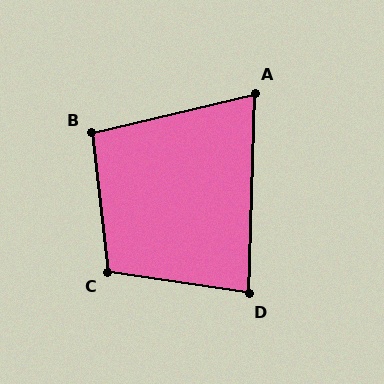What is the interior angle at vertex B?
Approximately 97 degrees (obtuse).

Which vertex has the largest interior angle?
C, at approximately 105 degrees.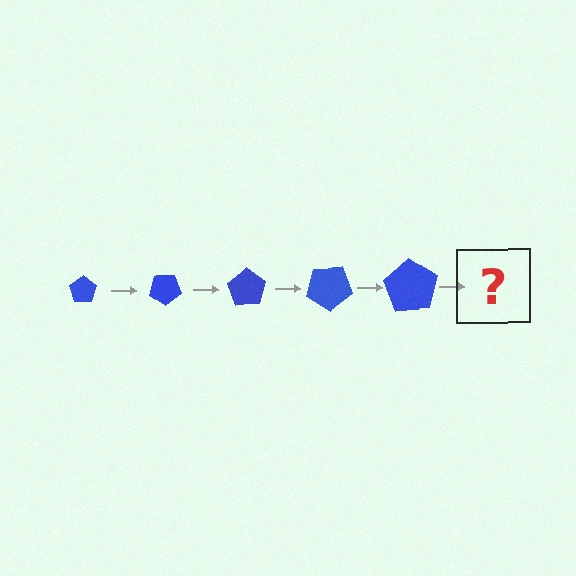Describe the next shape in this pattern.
It should be a pentagon, larger than the previous one and rotated 175 degrees from the start.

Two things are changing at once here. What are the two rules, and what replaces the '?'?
The two rules are that the pentagon grows larger each step and it rotates 35 degrees each step. The '?' should be a pentagon, larger than the previous one and rotated 175 degrees from the start.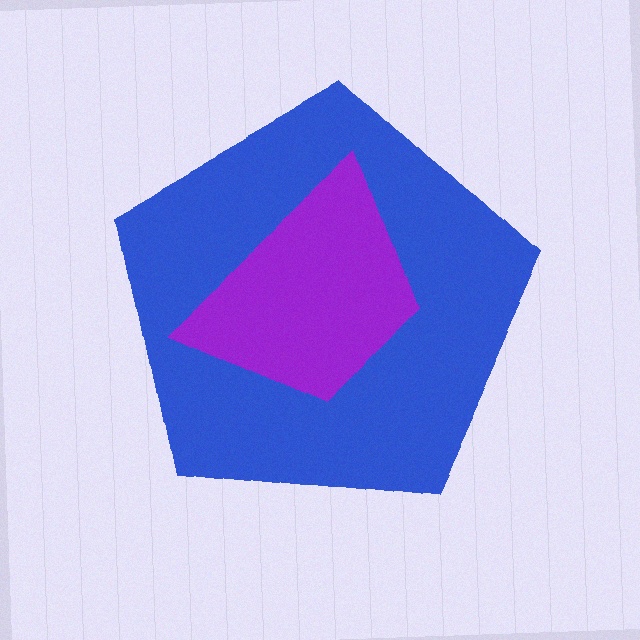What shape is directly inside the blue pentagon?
The purple trapezoid.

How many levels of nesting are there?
2.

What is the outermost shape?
The blue pentagon.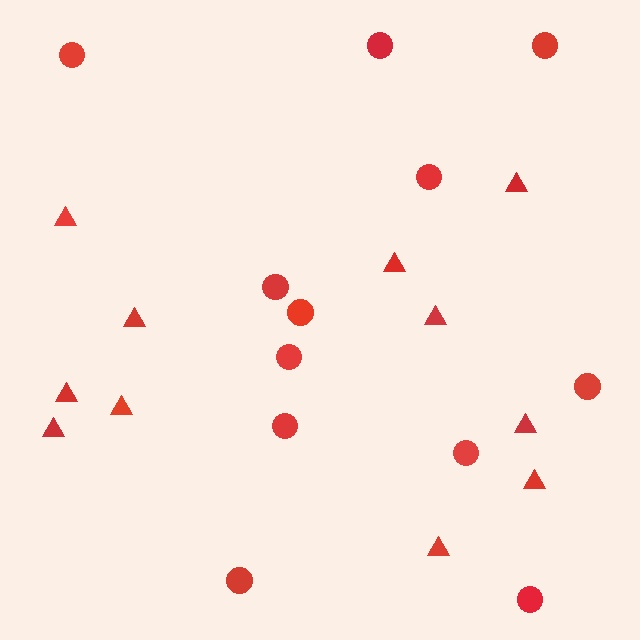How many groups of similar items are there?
There are 2 groups: one group of circles (12) and one group of triangles (11).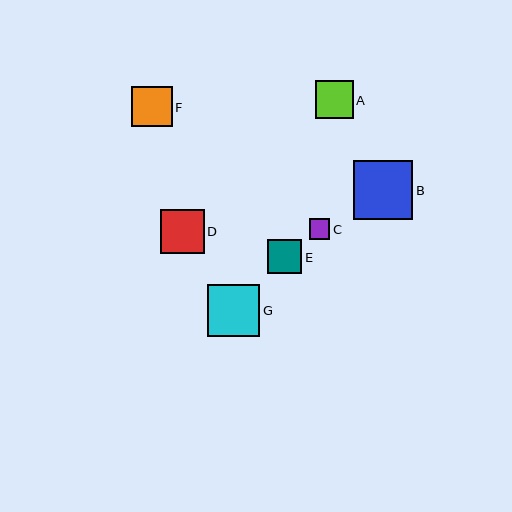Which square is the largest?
Square B is the largest with a size of approximately 59 pixels.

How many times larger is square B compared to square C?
Square B is approximately 2.9 times the size of square C.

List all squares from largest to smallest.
From largest to smallest: B, G, D, F, A, E, C.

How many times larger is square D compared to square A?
Square D is approximately 1.1 times the size of square A.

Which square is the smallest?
Square C is the smallest with a size of approximately 21 pixels.